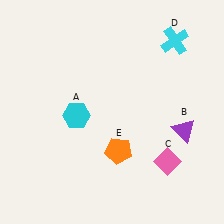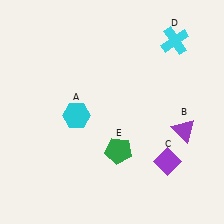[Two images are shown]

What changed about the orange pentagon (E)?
In Image 1, E is orange. In Image 2, it changed to green.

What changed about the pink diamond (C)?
In Image 1, C is pink. In Image 2, it changed to purple.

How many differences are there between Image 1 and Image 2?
There are 2 differences between the two images.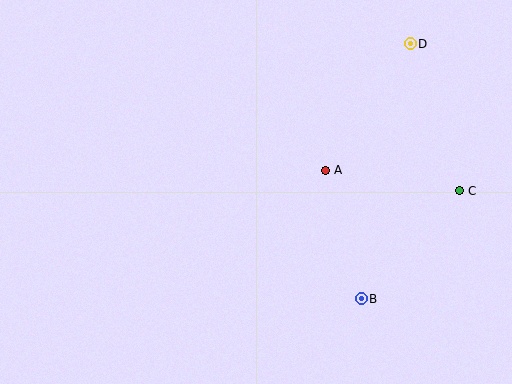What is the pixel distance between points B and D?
The distance between B and D is 260 pixels.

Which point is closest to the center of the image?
Point A at (326, 170) is closest to the center.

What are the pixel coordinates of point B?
Point B is at (361, 299).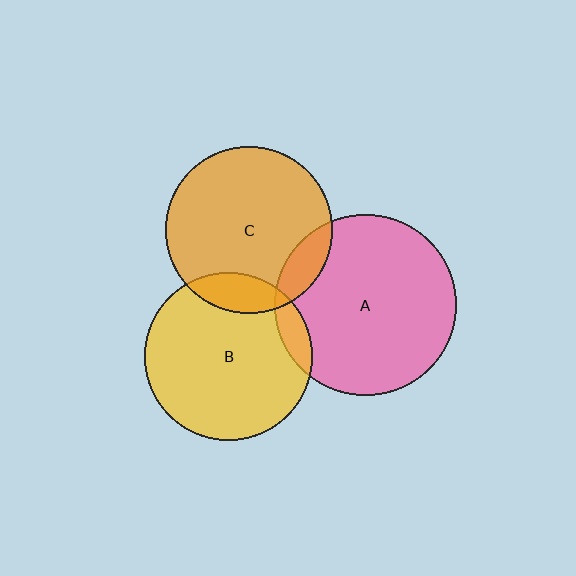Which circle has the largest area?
Circle A (pink).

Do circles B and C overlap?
Yes.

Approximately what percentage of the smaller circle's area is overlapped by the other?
Approximately 15%.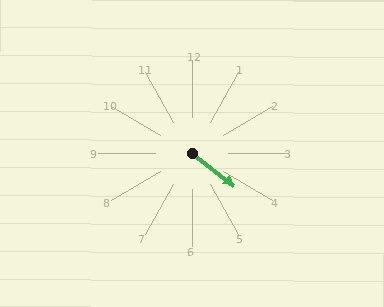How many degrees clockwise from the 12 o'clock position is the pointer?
Approximately 127 degrees.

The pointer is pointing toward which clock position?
Roughly 4 o'clock.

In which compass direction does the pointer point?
Southeast.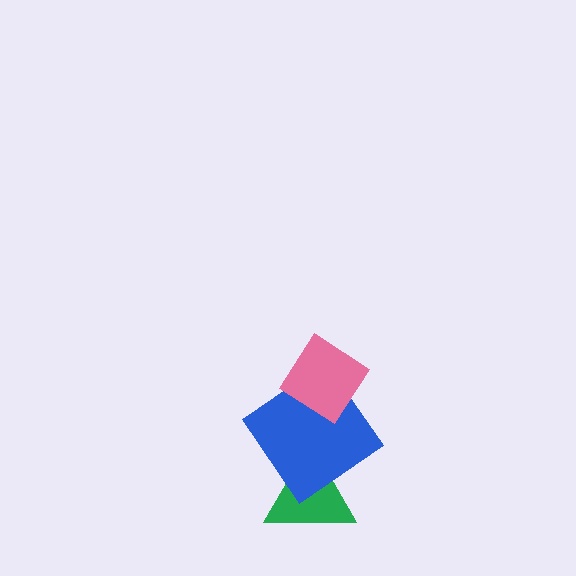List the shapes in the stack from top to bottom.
From top to bottom: the pink diamond, the blue diamond, the green triangle.